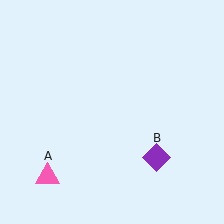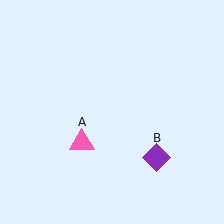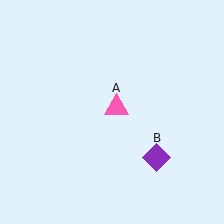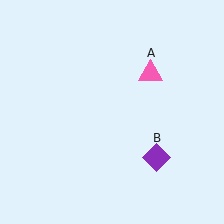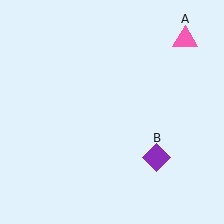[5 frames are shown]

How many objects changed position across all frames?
1 object changed position: pink triangle (object A).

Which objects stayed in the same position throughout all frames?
Purple diamond (object B) remained stationary.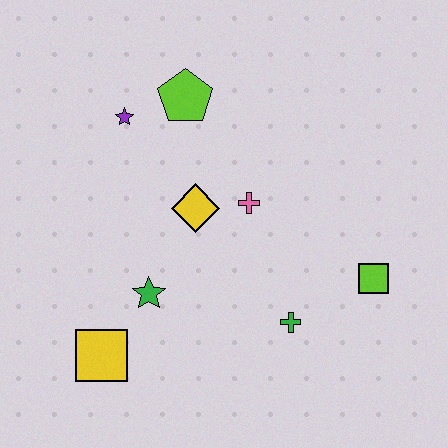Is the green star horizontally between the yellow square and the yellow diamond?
Yes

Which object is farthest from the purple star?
The lime square is farthest from the purple star.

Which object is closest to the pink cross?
The yellow diamond is closest to the pink cross.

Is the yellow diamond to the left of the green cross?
Yes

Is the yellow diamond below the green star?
No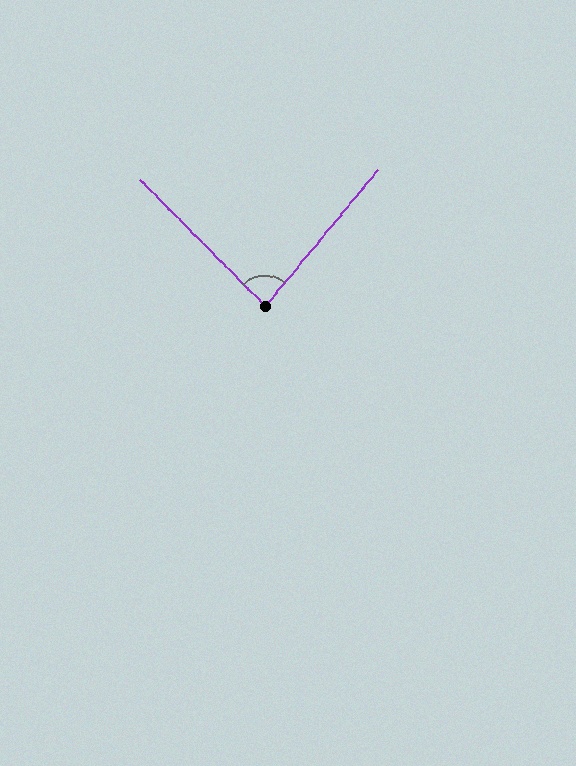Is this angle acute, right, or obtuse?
It is acute.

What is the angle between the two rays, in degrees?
Approximately 84 degrees.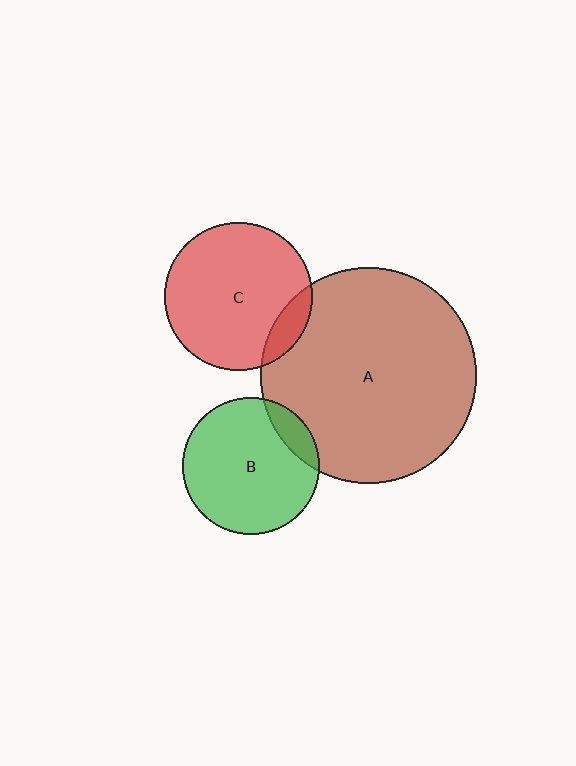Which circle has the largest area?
Circle A (brown).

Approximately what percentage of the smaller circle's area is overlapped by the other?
Approximately 10%.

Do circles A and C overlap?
Yes.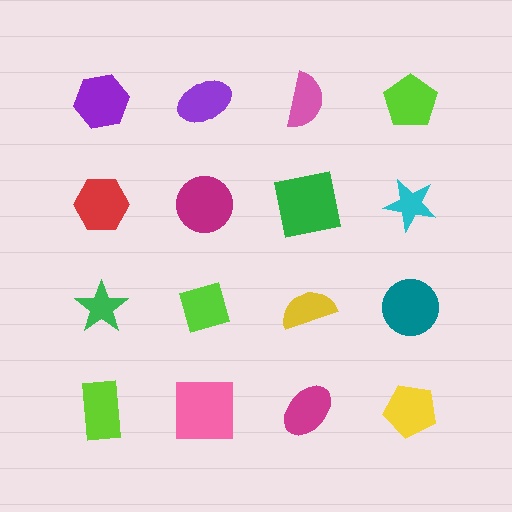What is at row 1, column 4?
A lime pentagon.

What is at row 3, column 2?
A lime diamond.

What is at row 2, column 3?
A green square.